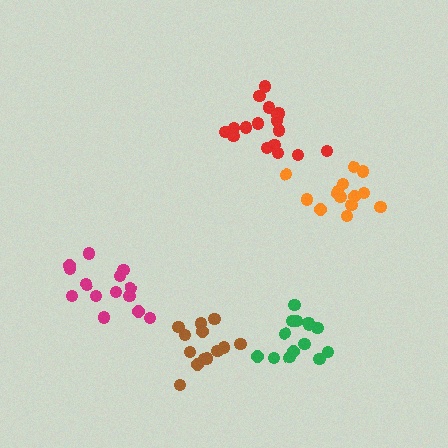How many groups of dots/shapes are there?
There are 5 groups.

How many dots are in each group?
Group 1: 13 dots, Group 2: 14 dots, Group 3: 14 dots, Group 4: 14 dots, Group 5: 18 dots (73 total).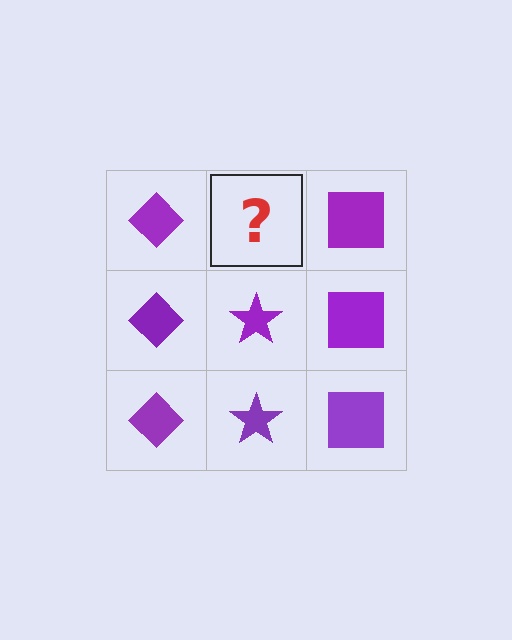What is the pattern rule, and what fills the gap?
The rule is that each column has a consistent shape. The gap should be filled with a purple star.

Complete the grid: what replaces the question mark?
The question mark should be replaced with a purple star.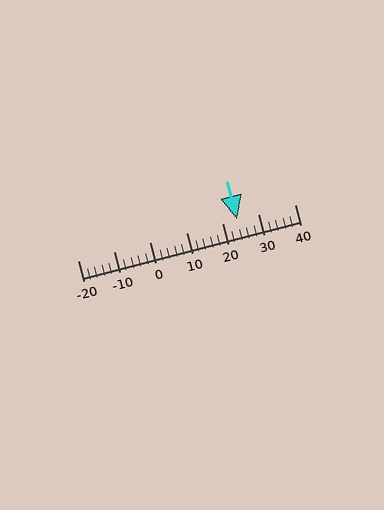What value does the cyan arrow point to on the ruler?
The cyan arrow points to approximately 24.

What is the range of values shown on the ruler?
The ruler shows values from -20 to 40.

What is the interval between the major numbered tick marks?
The major tick marks are spaced 10 units apart.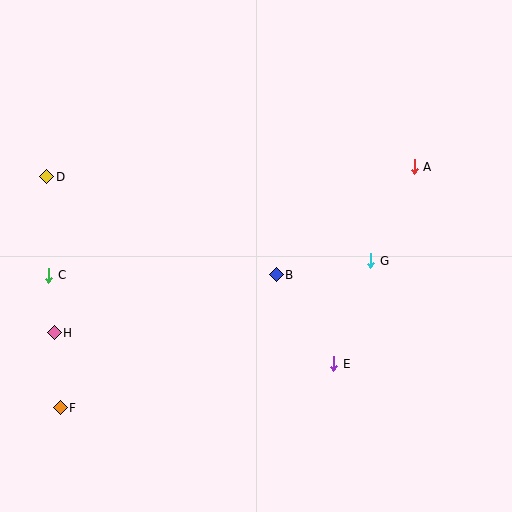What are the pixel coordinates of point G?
Point G is at (371, 261).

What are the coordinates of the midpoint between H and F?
The midpoint between H and F is at (57, 370).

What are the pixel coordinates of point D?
Point D is at (47, 177).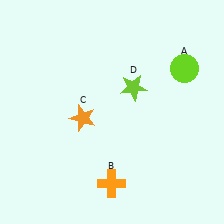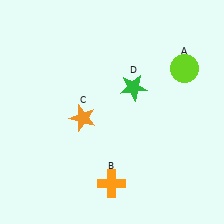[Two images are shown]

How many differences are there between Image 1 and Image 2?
There is 1 difference between the two images.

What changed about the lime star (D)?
In Image 1, D is lime. In Image 2, it changed to green.